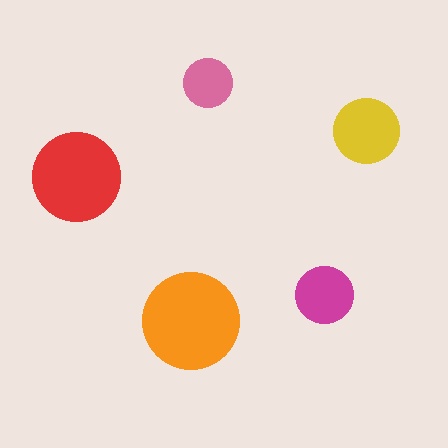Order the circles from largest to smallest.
the orange one, the red one, the yellow one, the magenta one, the pink one.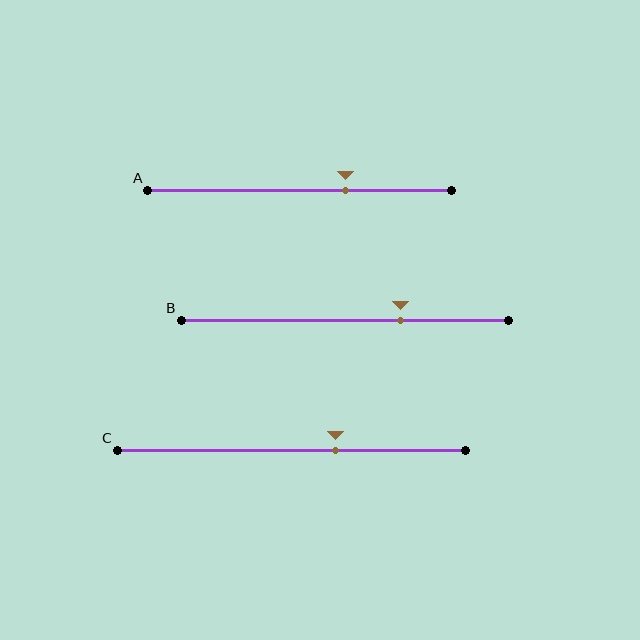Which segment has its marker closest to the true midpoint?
Segment C has its marker closest to the true midpoint.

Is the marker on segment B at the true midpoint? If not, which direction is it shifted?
No, the marker on segment B is shifted to the right by about 17% of the segment length.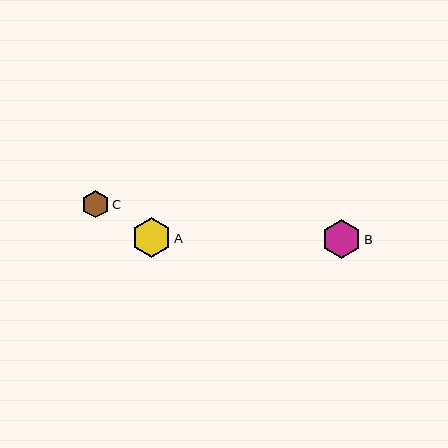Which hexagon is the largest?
Hexagon A is the largest with a size of approximately 40 pixels.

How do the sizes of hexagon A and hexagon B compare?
Hexagon A and hexagon B are approximately the same size.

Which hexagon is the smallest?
Hexagon C is the smallest with a size of approximately 28 pixels.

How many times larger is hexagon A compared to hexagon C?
Hexagon A is approximately 1.4 times the size of hexagon C.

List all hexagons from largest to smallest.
From largest to smallest: A, B, C.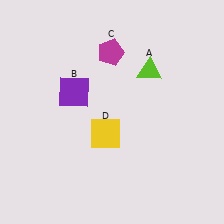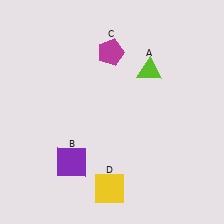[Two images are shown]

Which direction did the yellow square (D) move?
The yellow square (D) moved down.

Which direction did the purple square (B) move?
The purple square (B) moved down.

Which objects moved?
The objects that moved are: the purple square (B), the yellow square (D).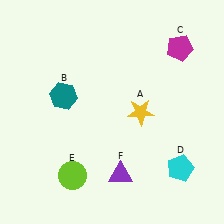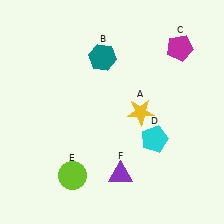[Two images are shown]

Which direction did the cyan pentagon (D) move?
The cyan pentagon (D) moved up.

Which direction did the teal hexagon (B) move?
The teal hexagon (B) moved right.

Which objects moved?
The objects that moved are: the teal hexagon (B), the cyan pentagon (D).